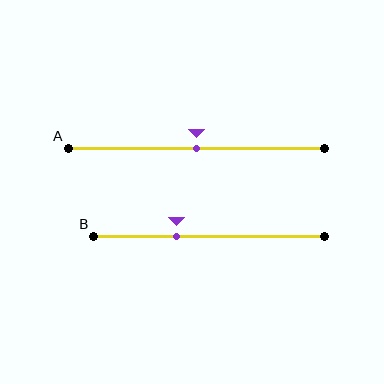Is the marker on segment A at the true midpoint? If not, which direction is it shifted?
Yes, the marker on segment A is at the true midpoint.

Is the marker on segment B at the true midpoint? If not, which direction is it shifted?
No, the marker on segment B is shifted to the left by about 14% of the segment length.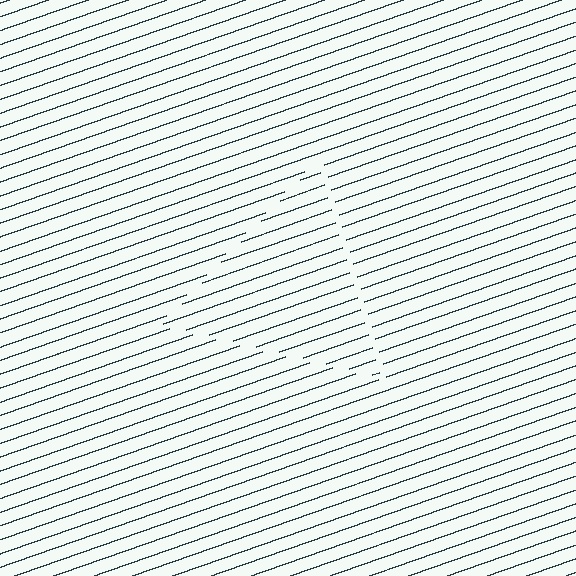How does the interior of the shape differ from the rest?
The interior of the shape contains the same grating, shifted by half a period — the contour is defined by the phase discontinuity where line-ends from the inner and outer gratings abut.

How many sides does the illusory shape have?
3 sides — the line-ends trace a triangle.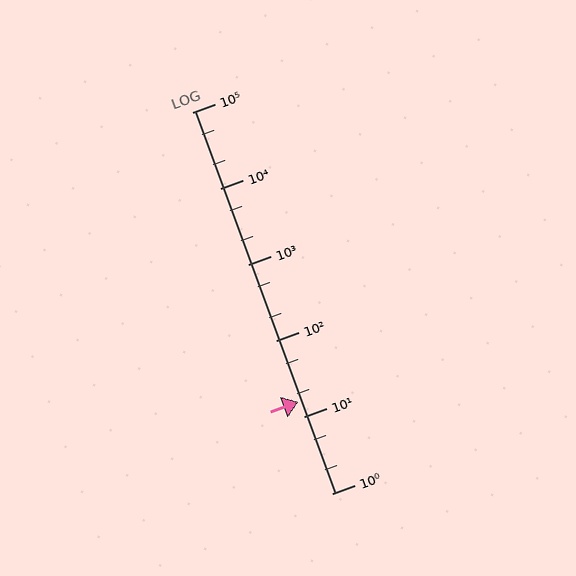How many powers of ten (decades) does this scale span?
The scale spans 5 decades, from 1 to 100000.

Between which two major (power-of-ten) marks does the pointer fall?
The pointer is between 10 and 100.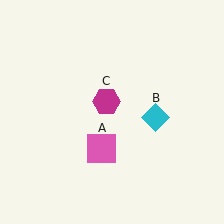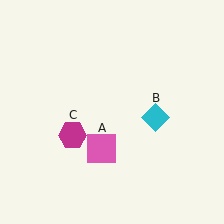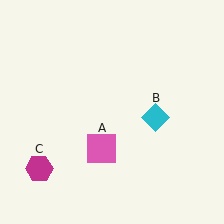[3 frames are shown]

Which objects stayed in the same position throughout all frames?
Pink square (object A) and cyan diamond (object B) remained stationary.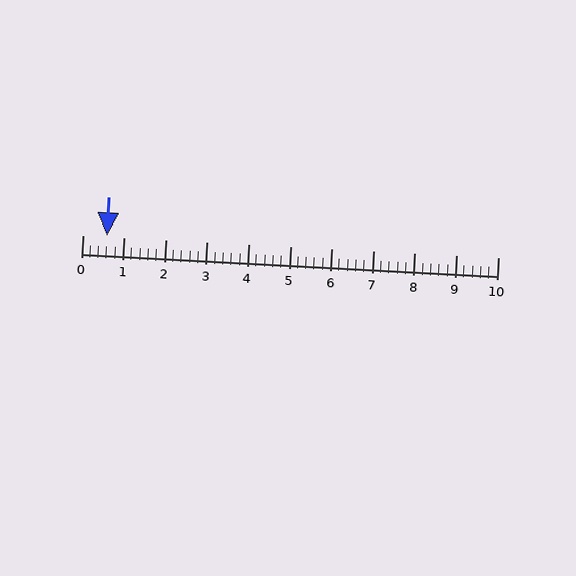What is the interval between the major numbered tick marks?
The major tick marks are spaced 1 units apart.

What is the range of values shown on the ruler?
The ruler shows values from 0 to 10.